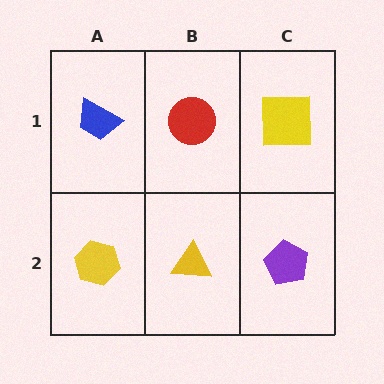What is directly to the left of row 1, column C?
A red circle.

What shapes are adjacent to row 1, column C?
A purple pentagon (row 2, column C), a red circle (row 1, column B).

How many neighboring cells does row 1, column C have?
2.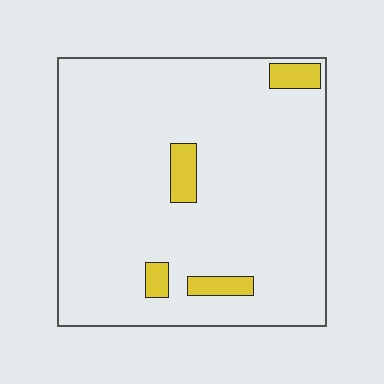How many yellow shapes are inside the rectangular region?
4.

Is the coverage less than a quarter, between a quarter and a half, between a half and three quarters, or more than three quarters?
Less than a quarter.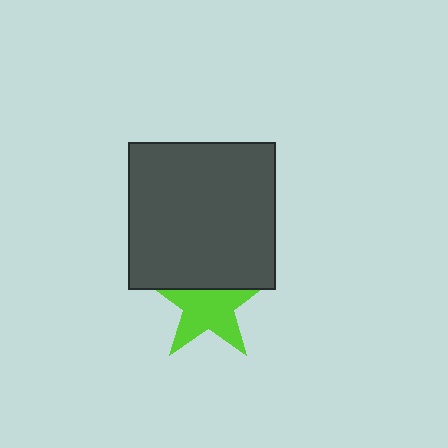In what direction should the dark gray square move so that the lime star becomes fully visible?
The dark gray square should move up. That is the shortest direction to clear the overlap and leave the lime star fully visible.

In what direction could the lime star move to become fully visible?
The lime star could move down. That would shift it out from behind the dark gray square entirely.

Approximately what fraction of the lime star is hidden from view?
Roughly 32% of the lime star is hidden behind the dark gray square.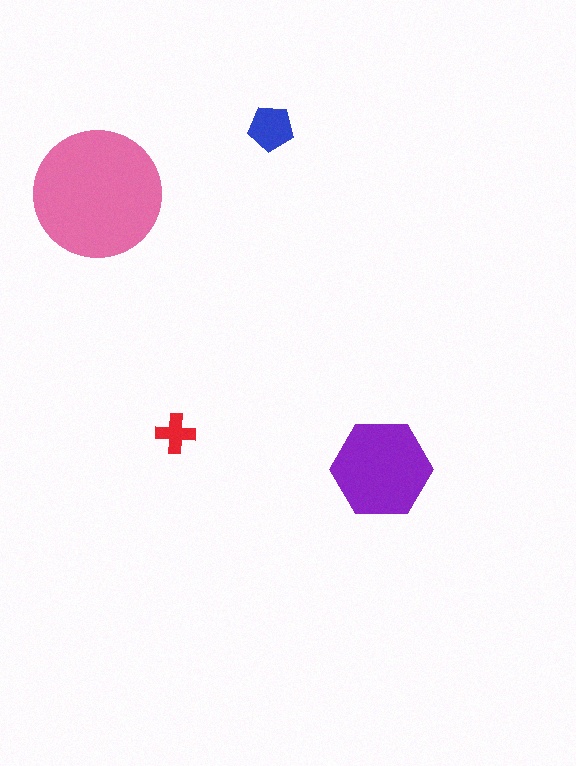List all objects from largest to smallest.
The pink circle, the purple hexagon, the blue pentagon, the red cross.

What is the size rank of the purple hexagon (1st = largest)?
2nd.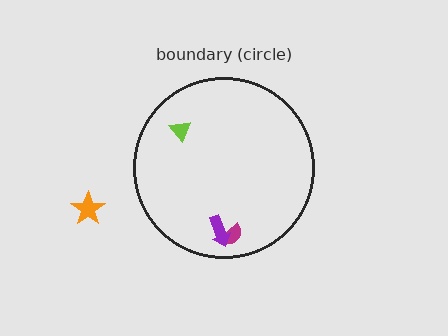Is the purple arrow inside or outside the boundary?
Inside.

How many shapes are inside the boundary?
3 inside, 1 outside.